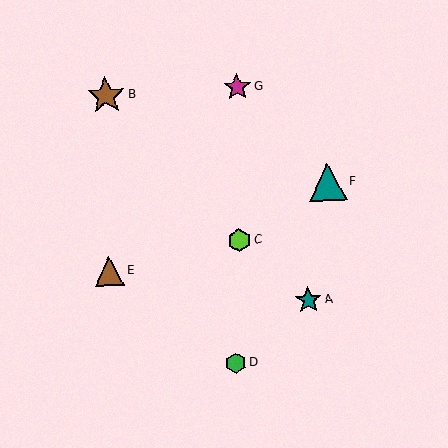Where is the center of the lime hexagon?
The center of the lime hexagon is at (239, 240).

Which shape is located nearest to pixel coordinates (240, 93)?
The magenta star (labeled G) at (237, 87) is nearest to that location.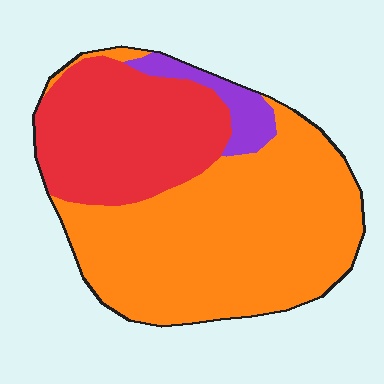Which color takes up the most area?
Orange, at roughly 60%.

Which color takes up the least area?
Purple, at roughly 5%.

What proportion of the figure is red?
Red covers 32% of the figure.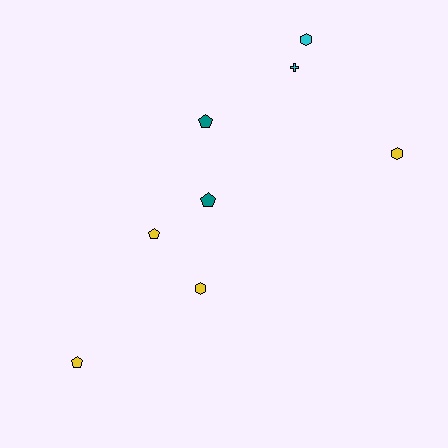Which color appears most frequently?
Yellow, with 4 objects.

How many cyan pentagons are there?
There are no cyan pentagons.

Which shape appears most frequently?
Pentagon, with 4 objects.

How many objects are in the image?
There are 8 objects.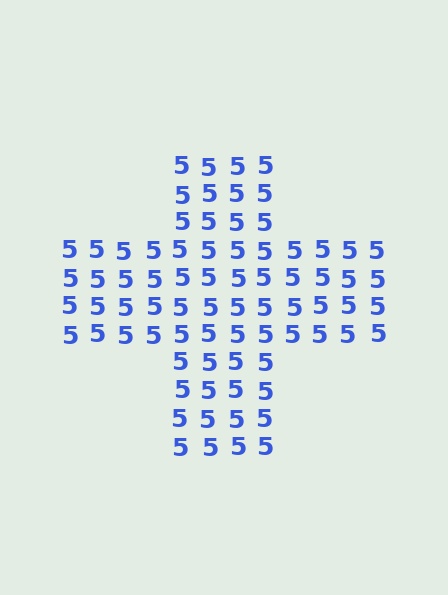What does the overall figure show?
The overall figure shows a cross.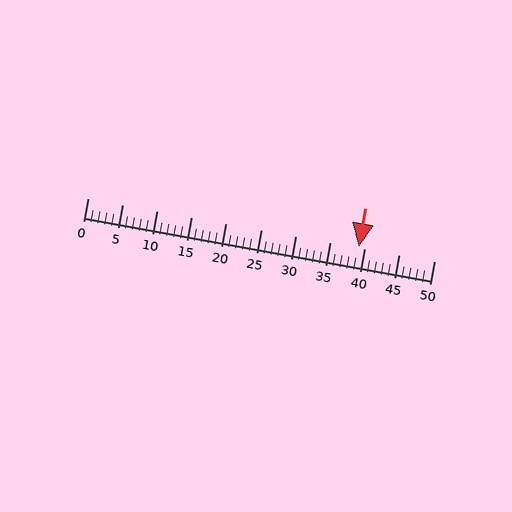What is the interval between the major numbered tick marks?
The major tick marks are spaced 5 units apart.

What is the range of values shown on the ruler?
The ruler shows values from 0 to 50.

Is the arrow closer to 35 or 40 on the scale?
The arrow is closer to 40.